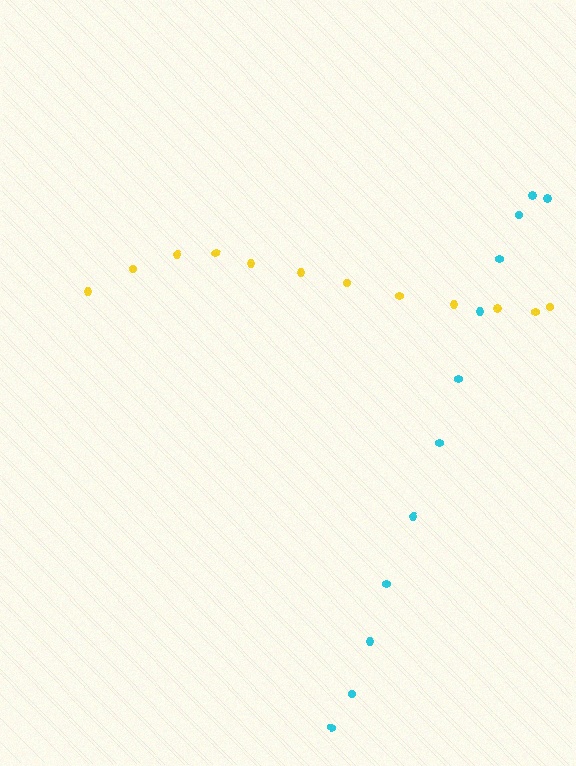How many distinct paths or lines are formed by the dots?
There are 2 distinct paths.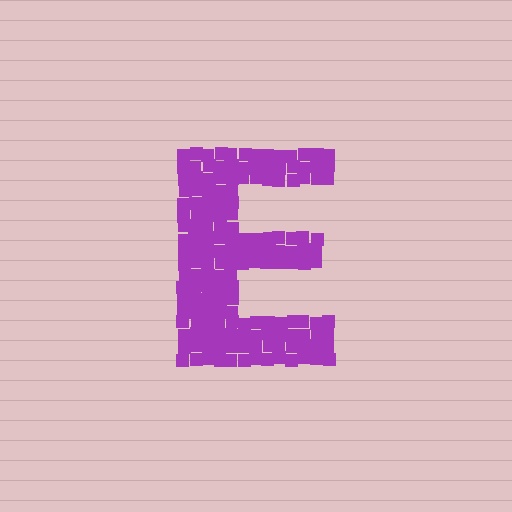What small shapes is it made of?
It is made of small squares.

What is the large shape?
The large shape is the letter E.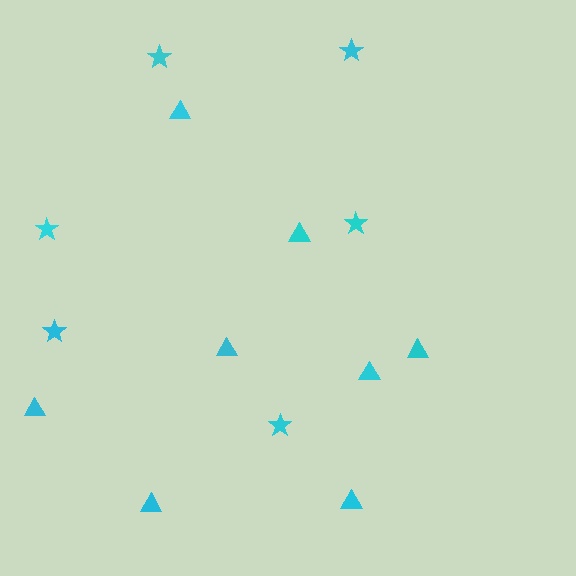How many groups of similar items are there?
There are 2 groups: one group of triangles (8) and one group of stars (6).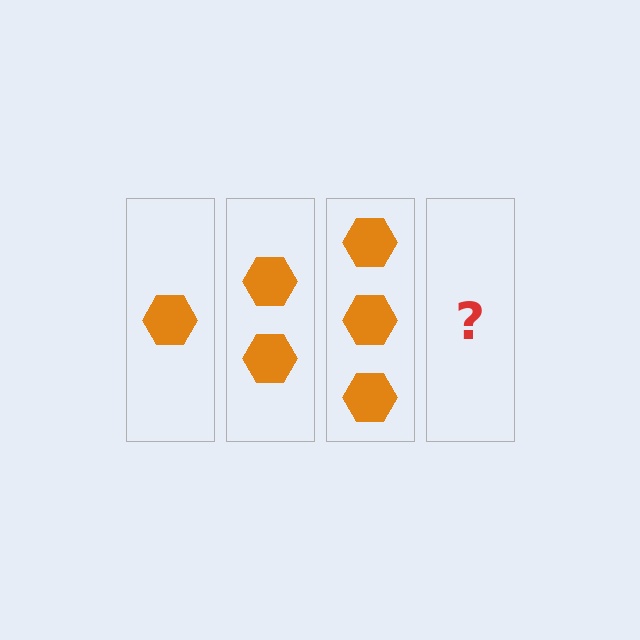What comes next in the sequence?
The next element should be 4 hexagons.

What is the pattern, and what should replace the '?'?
The pattern is that each step adds one more hexagon. The '?' should be 4 hexagons.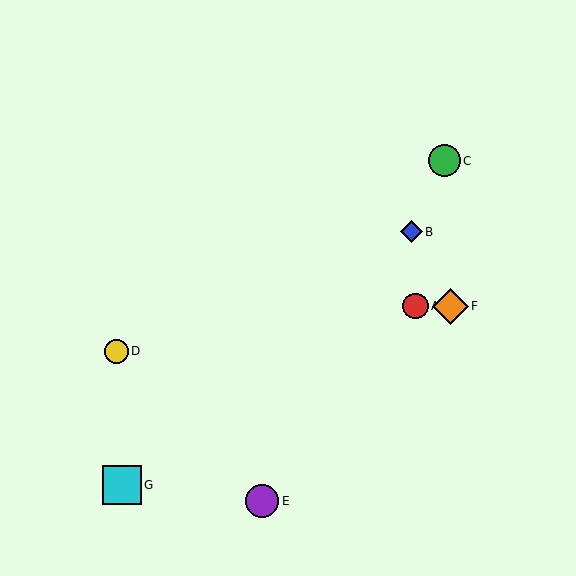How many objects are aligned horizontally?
2 objects (A, F) are aligned horizontally.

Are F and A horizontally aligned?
Yes, both are at y≈306.